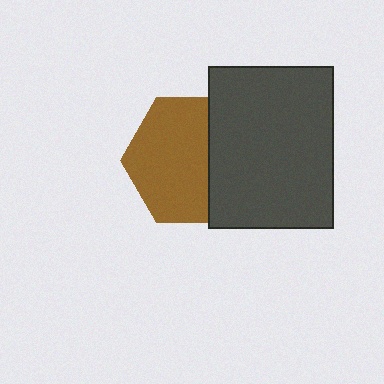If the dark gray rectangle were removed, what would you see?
You would see the complete brown hexagon.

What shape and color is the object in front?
The object in front is a dark gray rectangle.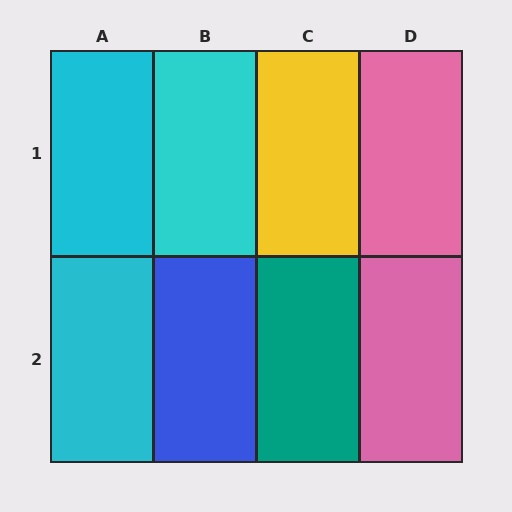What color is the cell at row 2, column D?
Pink.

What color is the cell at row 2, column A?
Cyan.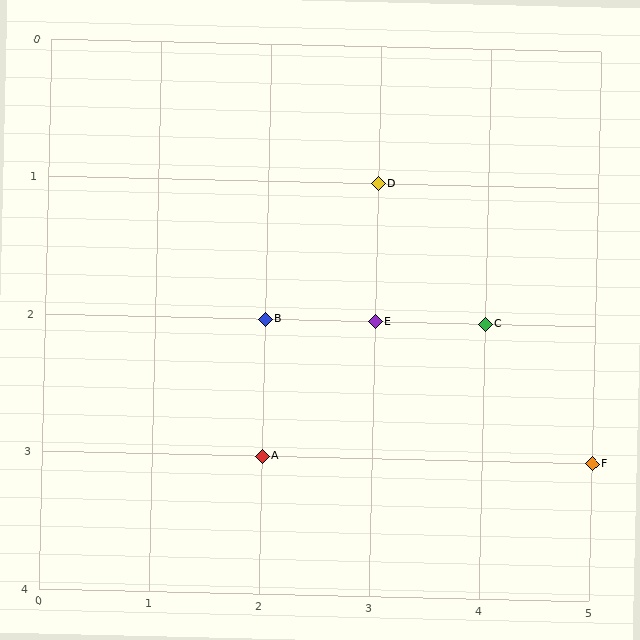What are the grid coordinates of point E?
Point E is at grid coordinates (3, 2).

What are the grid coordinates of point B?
Point B is at grid coordinates (2, 2).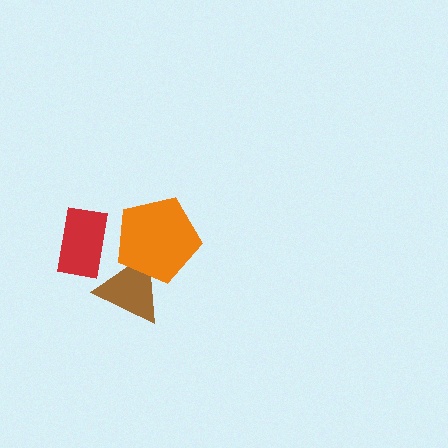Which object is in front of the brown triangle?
The orange pentagon is in front of the brown triangle.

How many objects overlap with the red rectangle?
0 objects overlap with the red rectangle.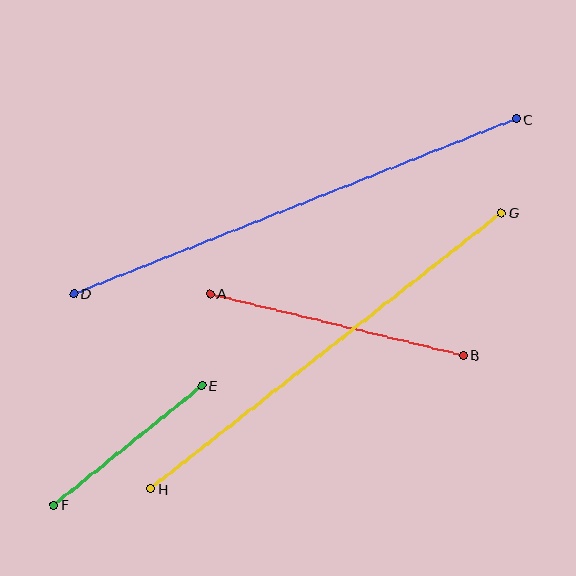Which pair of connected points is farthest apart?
Points C and D are farthest apart.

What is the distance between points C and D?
The distance is approximately 476 pixels.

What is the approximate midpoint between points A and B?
The midpoint is at approximately (337, 325) pixels.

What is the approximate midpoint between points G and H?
The midpoint is at approximately (326, 351) pixels.